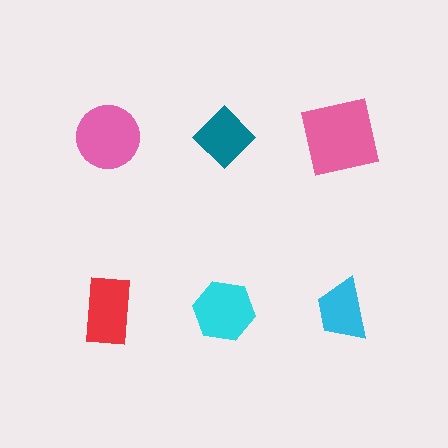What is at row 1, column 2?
A teal diamond.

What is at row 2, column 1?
A red rectangle.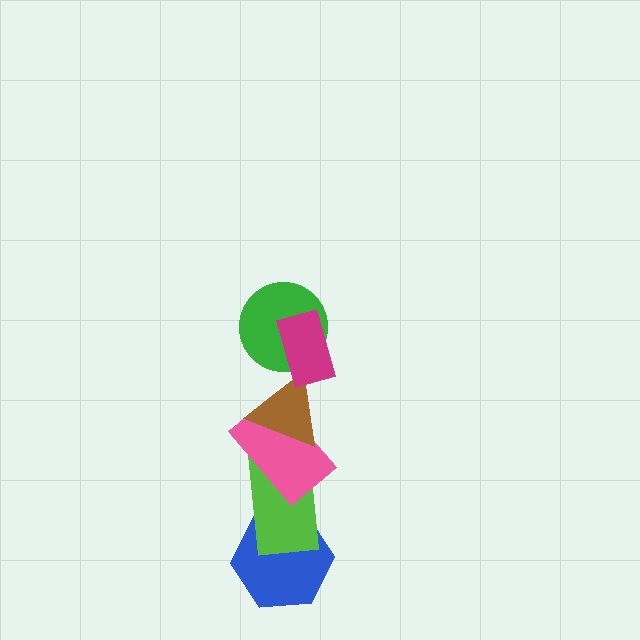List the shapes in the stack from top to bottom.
From top to bottom: the magenta rectangle, the green circle, the brown triangle, the pink rectangle, the lime rectangle, the blue hexagon.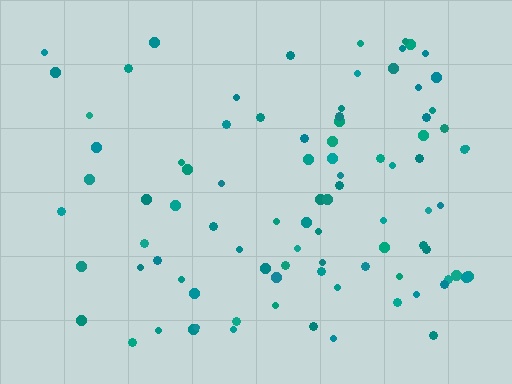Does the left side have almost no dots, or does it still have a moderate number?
Still a moderate number, just noticeably fewer than the right.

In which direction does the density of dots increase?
From left to right, with the right side densest.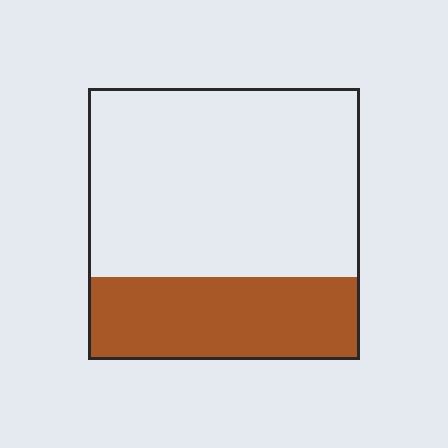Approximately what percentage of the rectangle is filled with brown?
Approximately 30%.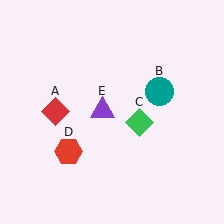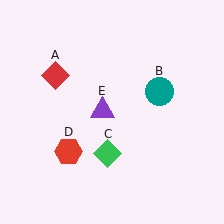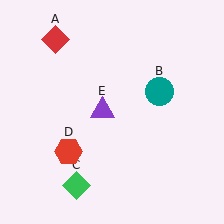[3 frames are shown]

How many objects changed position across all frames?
2 objects changed position: red diamond (object A), green diamond (object C).